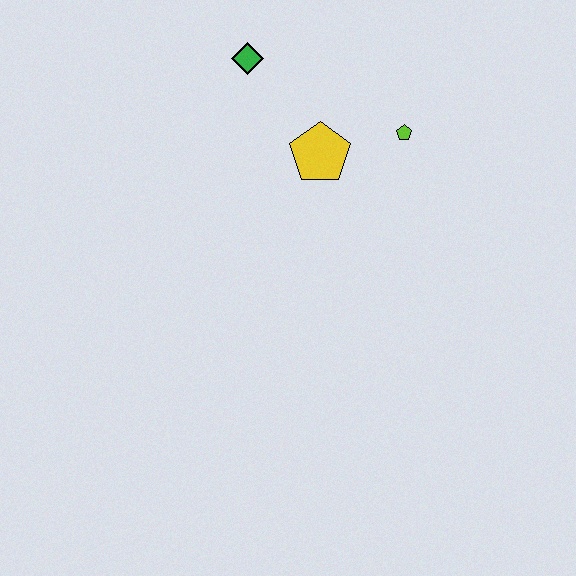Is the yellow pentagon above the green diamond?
No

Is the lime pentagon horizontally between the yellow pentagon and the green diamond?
No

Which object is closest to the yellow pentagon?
The lime pentagon is closest to the yellow pentagon.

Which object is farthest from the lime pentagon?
The green diamond is farthest from the lime pentagon.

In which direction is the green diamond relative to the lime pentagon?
The green diamond is to the left of the lime pentagon.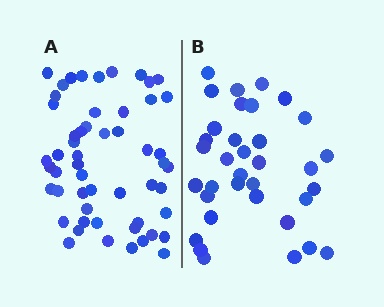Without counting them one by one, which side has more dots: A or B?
Region A (the left region) has more dots.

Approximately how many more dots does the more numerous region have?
Region A has approximately 20 more dots than region B.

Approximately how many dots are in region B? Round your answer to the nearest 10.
About 40 dots. (The exact count is 35, which rounds to 40.)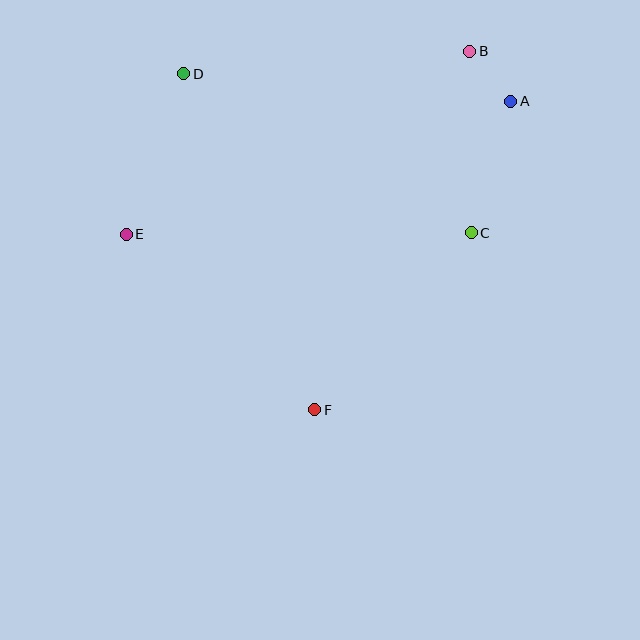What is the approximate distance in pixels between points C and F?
The distance between C and F is approximately 236 pixels.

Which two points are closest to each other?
Points A and B are closest to each other.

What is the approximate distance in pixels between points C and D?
The distance between C and D is approximately 328 pixels.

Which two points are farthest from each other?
Points A and E are farthest from each other.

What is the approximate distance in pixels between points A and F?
The distance between A and F is approximately 365 pixels.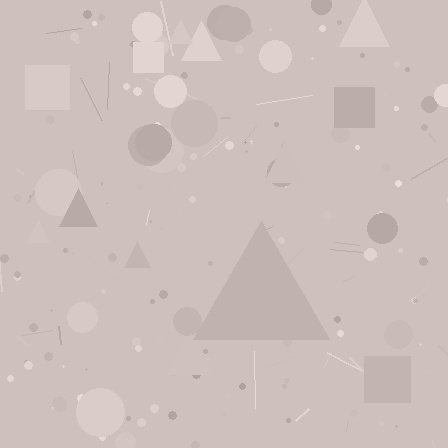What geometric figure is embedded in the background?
A triangle is embedded in the background.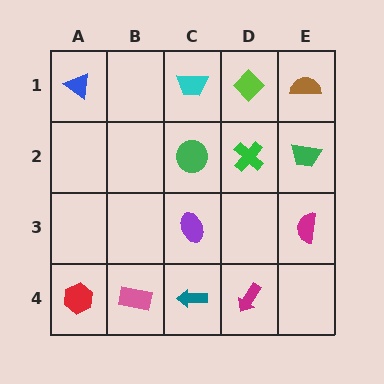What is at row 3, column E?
A magenta semicircle.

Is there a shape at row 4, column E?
No, that cell is empty.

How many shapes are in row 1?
4 shapes.